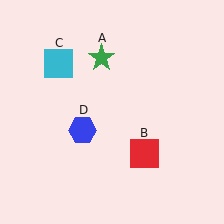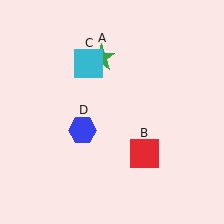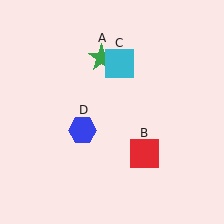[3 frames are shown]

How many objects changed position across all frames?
1 object changed position: cyan square (object C).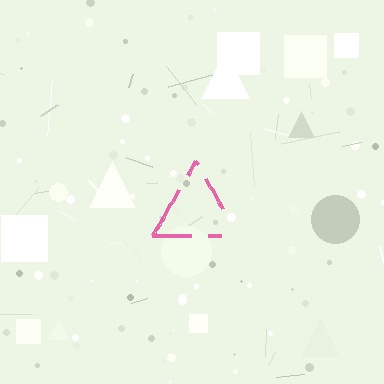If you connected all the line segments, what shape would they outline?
They would outline a triangle.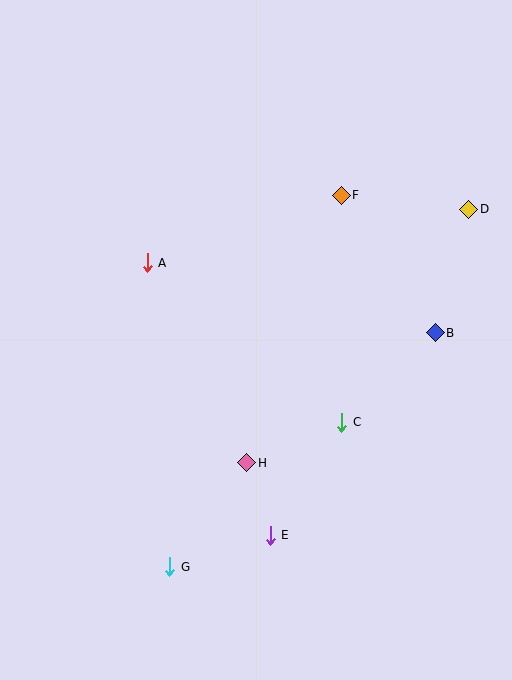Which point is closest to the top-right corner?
Point D is closest to the top-right corner.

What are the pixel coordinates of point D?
Point D is at (469, 209).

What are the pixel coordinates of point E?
Point E is at (270, 535).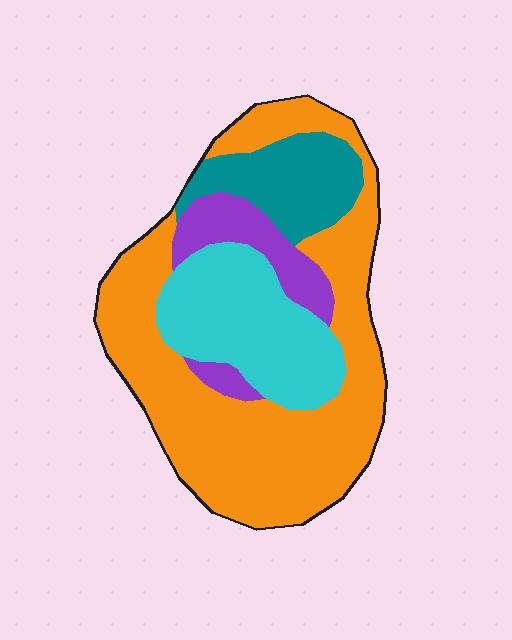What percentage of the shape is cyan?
Cyan covers about 20% of the shape.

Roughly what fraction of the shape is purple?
Purple covers 11% of the shape.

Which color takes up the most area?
Orange, at roughly 55%.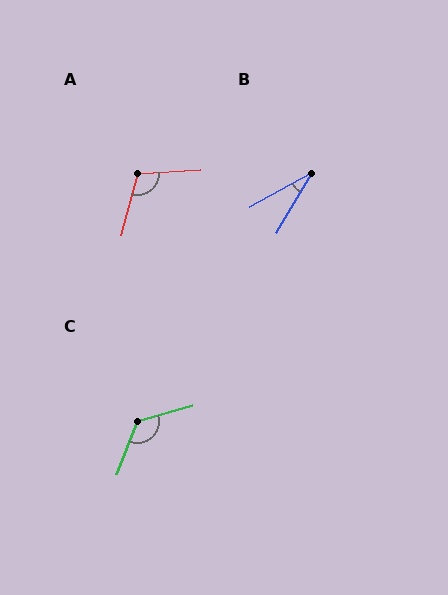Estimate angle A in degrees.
Approximately 110 degrees.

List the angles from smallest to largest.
B (30°), A (110°), C (127°).